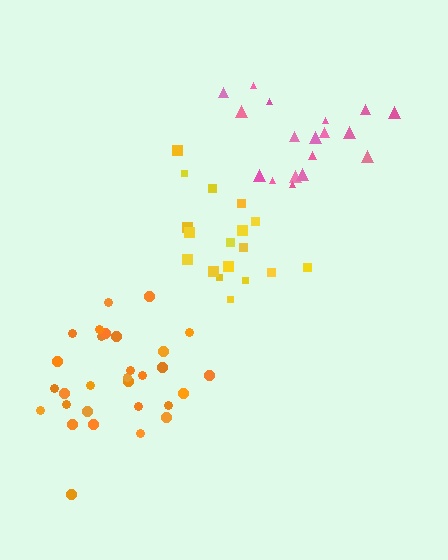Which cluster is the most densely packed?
Orange.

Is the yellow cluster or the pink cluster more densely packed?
Pink.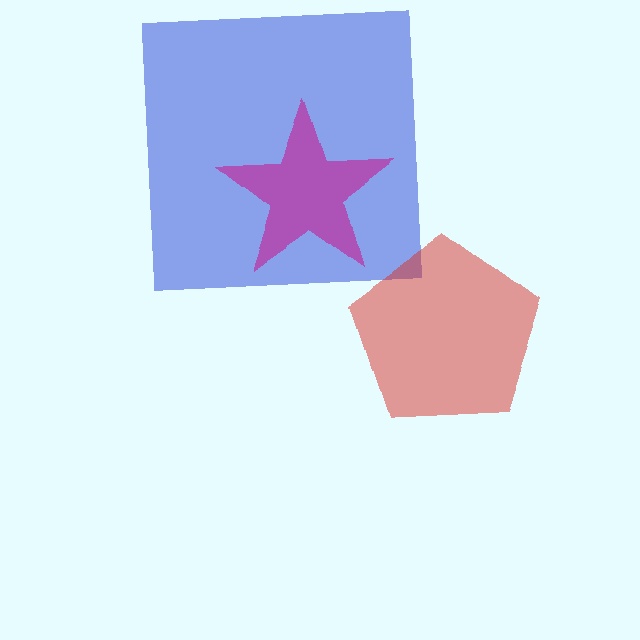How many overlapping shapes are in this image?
There are 3 overlapping shapes in the image.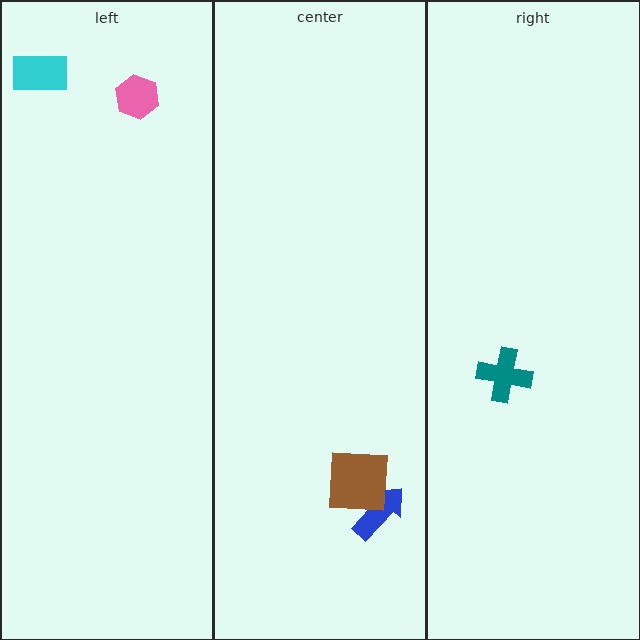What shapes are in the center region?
The blue arrow, the brown square.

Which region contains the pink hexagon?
The left region.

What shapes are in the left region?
The pink hexagon, the cyan rectangle.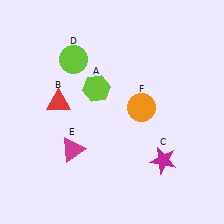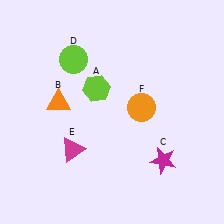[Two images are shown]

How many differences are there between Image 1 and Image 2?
There is 1 difference between the two images.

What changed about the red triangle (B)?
In Image 1, B is red. In Image 2, it changed to orange.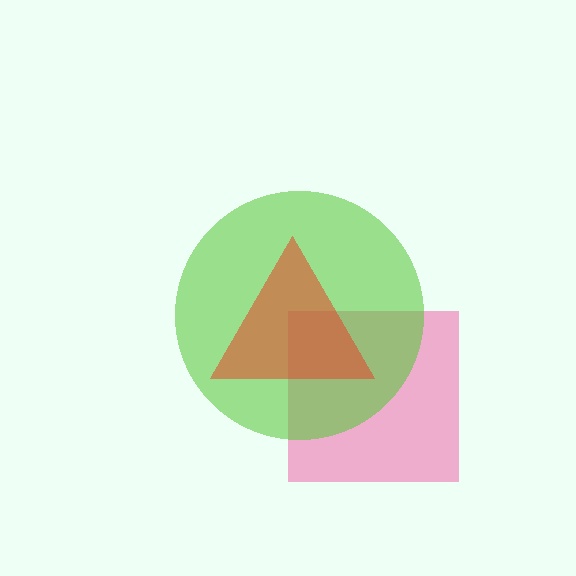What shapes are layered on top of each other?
The layered shapes are: a pink square, a lime circle, a red triangle.